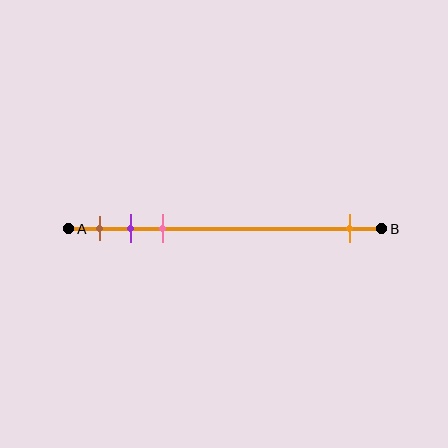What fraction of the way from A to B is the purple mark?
The purple mark is approximately 20% (0.2) of the way from A to B.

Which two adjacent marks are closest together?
The purple and pink marks are the closest adjacent pair.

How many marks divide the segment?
There are 4 marks dividing the segment.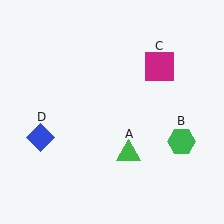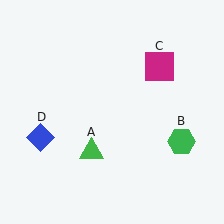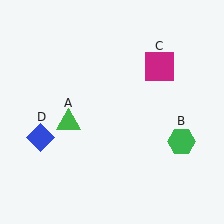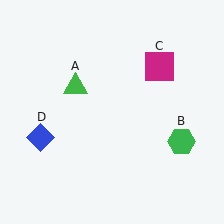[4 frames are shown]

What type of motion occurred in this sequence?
The green triangle (object A) rotated clockwise around the center of the scene.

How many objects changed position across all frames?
1 object changed position: green triangle (object A).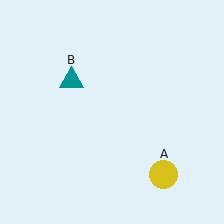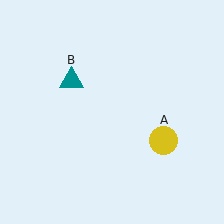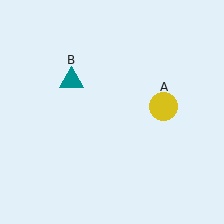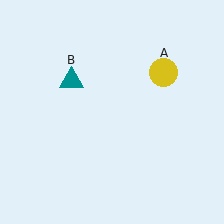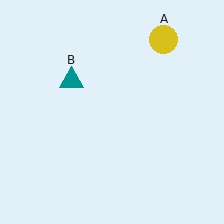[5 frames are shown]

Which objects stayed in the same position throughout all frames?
Teal triangle (object B) remained stationary.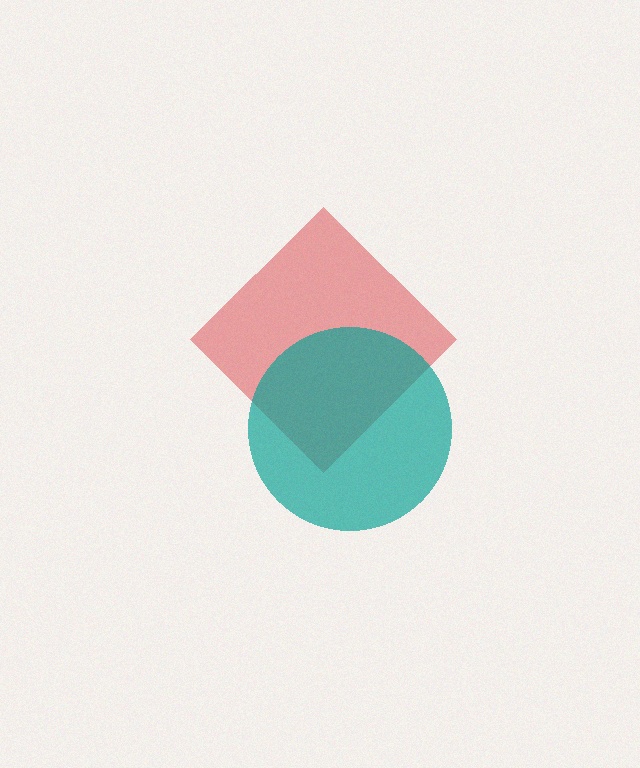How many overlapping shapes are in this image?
There are 2 overlapping shapes in the image.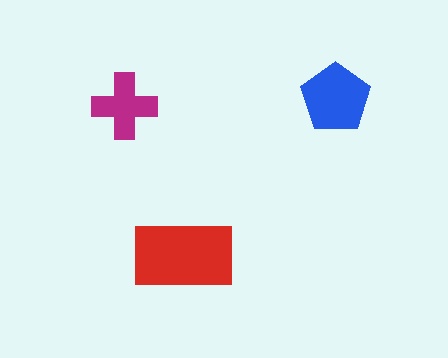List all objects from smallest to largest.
The magenta cross, the blue pentagon, the red rectangle.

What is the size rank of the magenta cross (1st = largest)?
3rd.